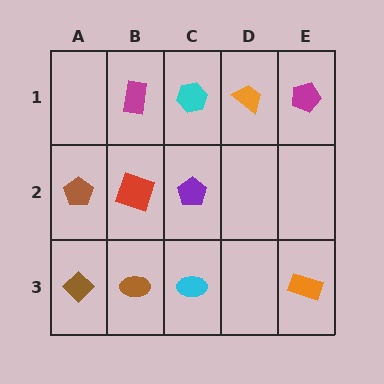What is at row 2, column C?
A purple pentagon.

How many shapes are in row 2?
3 shapes.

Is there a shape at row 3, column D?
No, that cell is empty.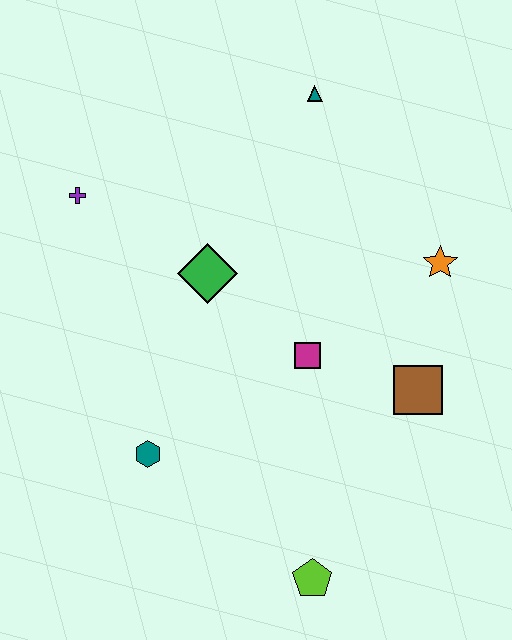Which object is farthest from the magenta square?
The purple cross is farthest from the magenta square.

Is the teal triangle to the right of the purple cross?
Yes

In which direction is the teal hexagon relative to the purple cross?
The teal hexagon is below the purple cross.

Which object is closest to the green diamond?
The magenta square is closest to the green diamond.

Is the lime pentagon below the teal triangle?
Yes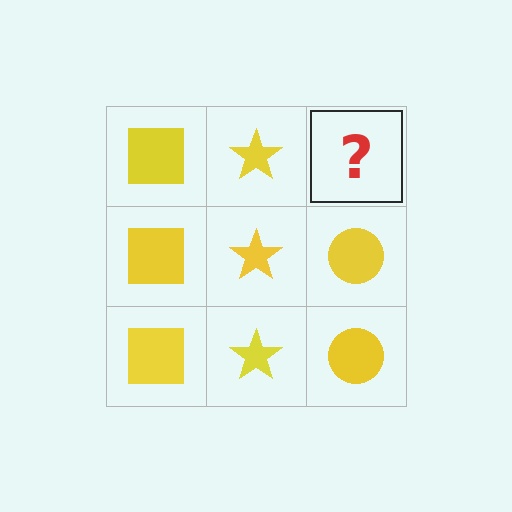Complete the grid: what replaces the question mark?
The question mark should be replaced with a yellow circle.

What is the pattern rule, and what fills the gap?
The rule is that each column has a consistent shape. The gap should be filled with a yellow circle.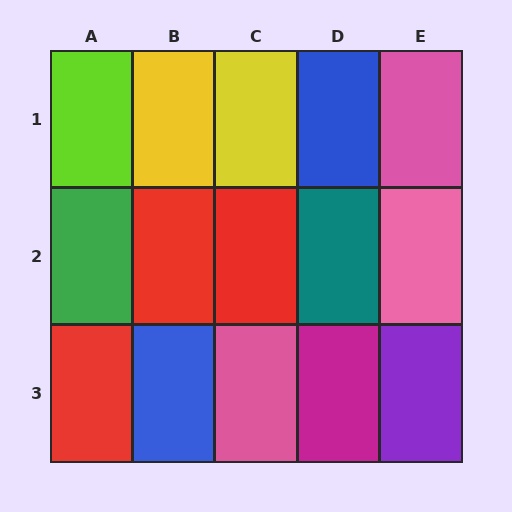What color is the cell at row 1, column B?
Yellow.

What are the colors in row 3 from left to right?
Red, blue, pink, magenta, purple.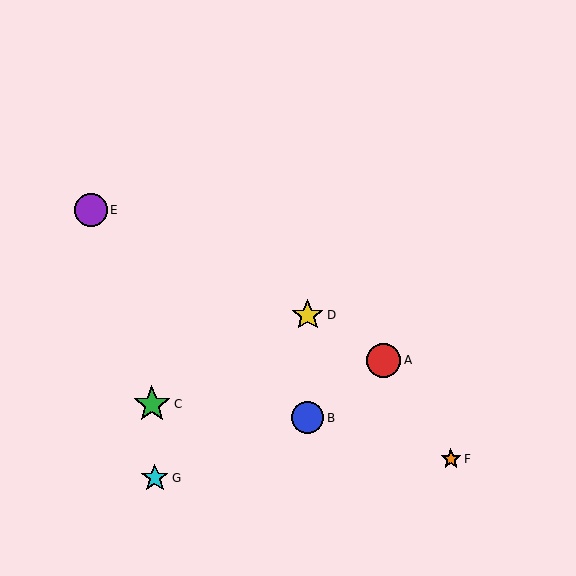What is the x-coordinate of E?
Object E is at x≈91.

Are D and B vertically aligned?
Yes, both are at x≈308.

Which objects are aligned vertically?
Objects B, D are aligned vertically.